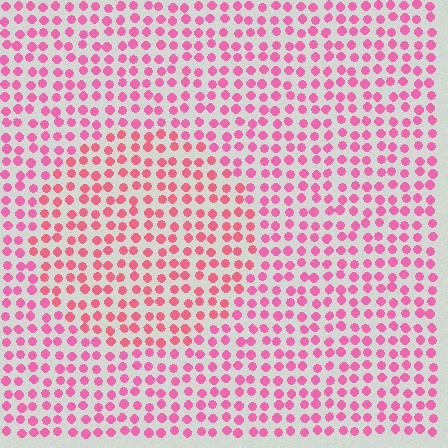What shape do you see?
I see a circle.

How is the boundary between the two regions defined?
The boundary is defined purely by a slight shift in hue (about 20 degrees). Spacing, size, and orientation are identical on both sides.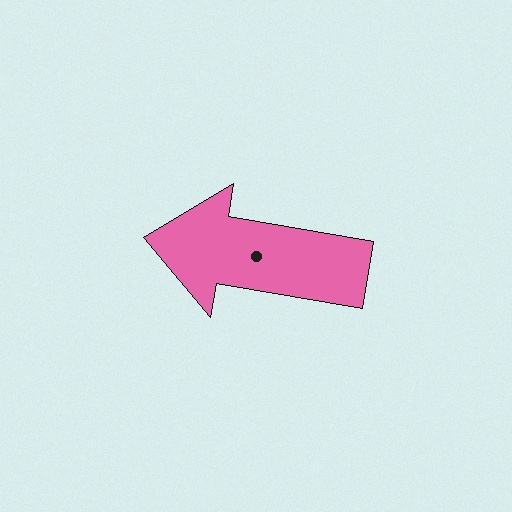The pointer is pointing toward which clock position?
Roughly 9 o'clock.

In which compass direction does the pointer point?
West.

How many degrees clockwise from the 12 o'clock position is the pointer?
Approximately 280 degrees.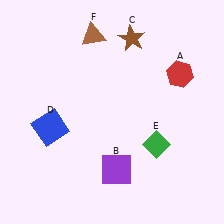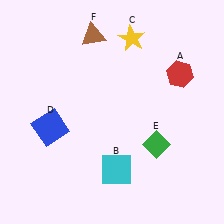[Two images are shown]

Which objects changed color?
B changed from purple to cyan. C changed from brown to yellow.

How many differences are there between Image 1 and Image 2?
There are 2 differences between the two images.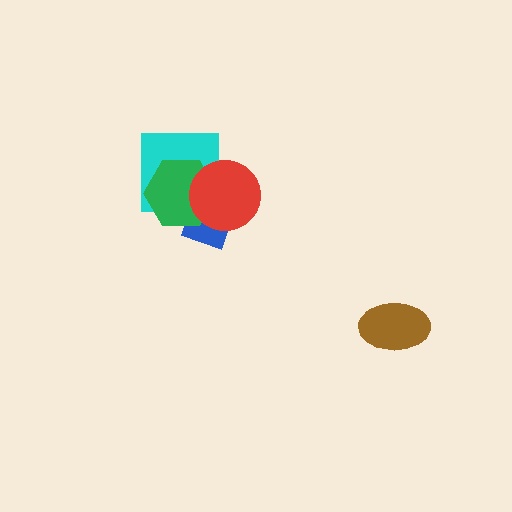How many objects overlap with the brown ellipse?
0 objects overlap with the brown ellipse.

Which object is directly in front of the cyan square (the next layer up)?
The green hexagon is directly in front of the cyan square.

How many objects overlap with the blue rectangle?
3 objects overlap with the blue rectangle.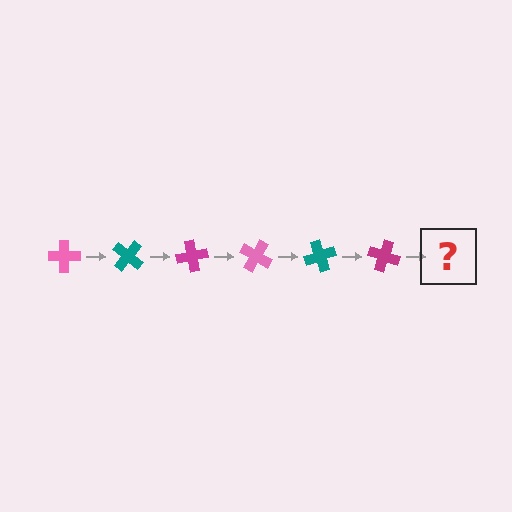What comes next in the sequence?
The next element should be a pink cross, rotated 240 degrees from the start.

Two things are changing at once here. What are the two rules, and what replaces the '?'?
The two rules are that it rotates 40 degrees each step and the color cycles through pink, teal, and magenta. The '?' should be a pink cross, rotated 240 degrees from the start.